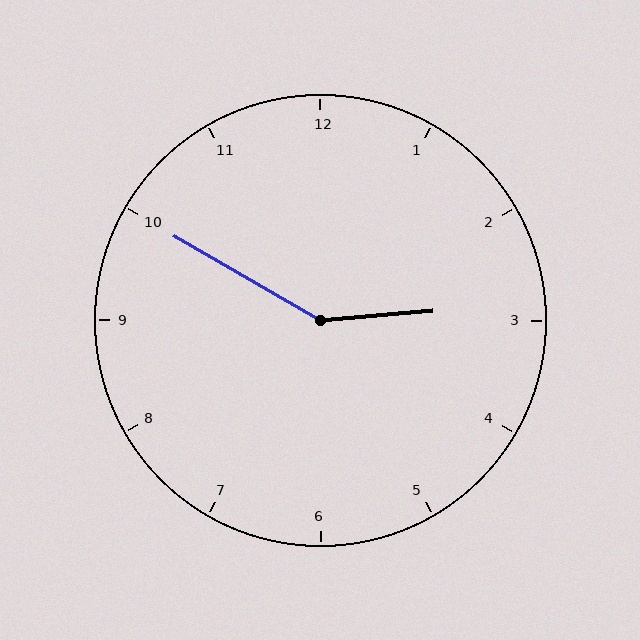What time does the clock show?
2:50.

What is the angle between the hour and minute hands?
Approximately 145 degrees.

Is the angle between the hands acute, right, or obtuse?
It is obtuse.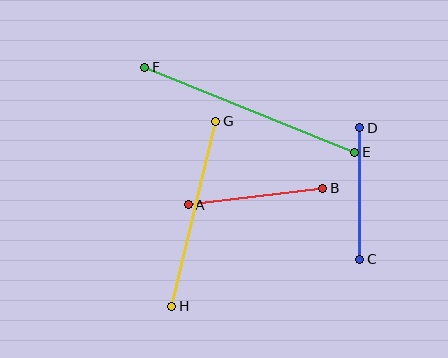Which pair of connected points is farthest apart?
Points E and F are farthest apart.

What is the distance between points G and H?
The distance is approximately 190 pixels.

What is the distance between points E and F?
The distance is approximately 226 pixels.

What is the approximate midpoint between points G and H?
The midpoint is at approximately (194, 214) pixels.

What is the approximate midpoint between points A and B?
The midpoint is at approximately (256, 196) pixels.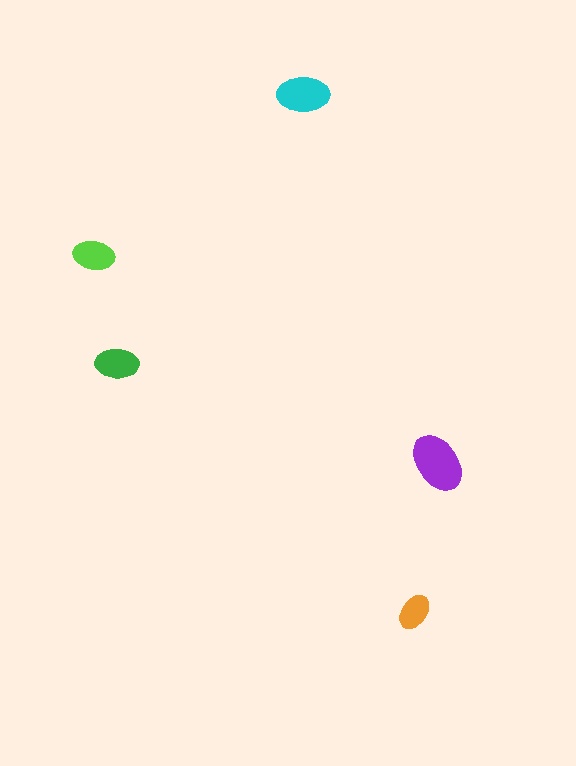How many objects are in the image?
There are 5 objects in the image.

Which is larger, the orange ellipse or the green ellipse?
The green one.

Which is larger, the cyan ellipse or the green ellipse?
The cyan one.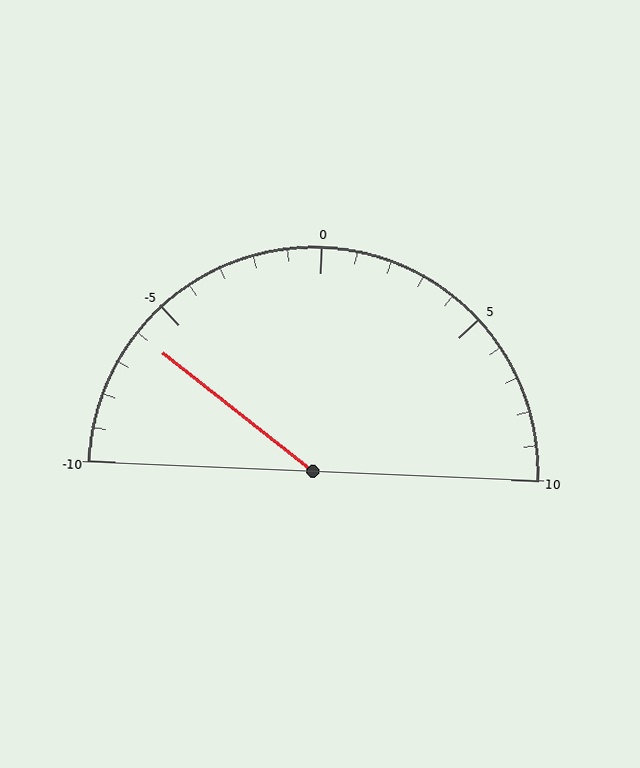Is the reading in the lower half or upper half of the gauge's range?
The reading is in the lower half of the range (-10 to 10).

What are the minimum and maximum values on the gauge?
The gauge ranges from -10 to 10.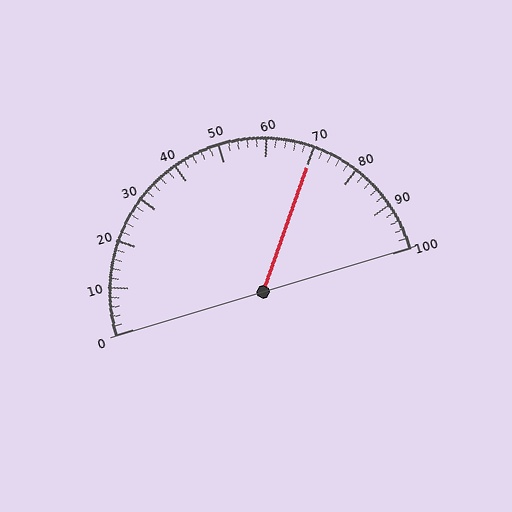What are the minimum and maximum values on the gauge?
The gauge ranges from 0 to 100.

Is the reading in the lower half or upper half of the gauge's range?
The reading is in the upper half of the range (0 to 100).